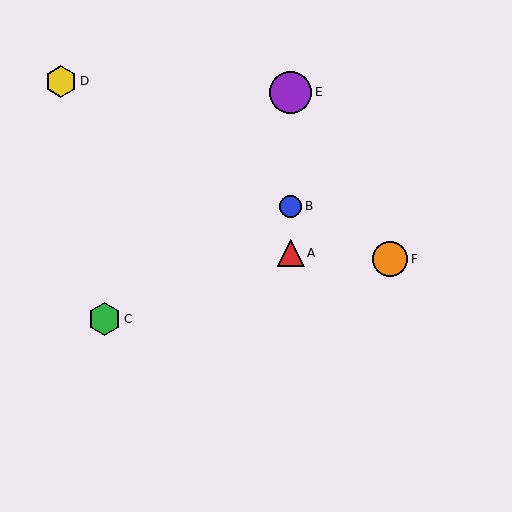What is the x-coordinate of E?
Object E is at x≈291.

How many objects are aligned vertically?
3 objects (A, B, E) are aligned vertically.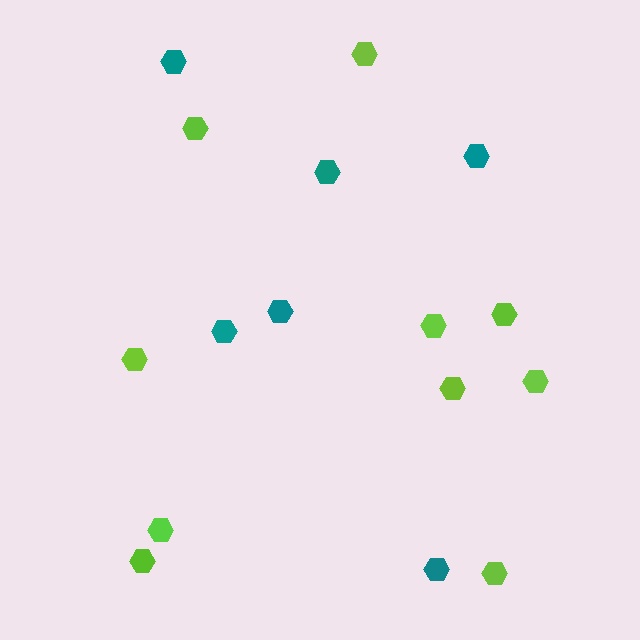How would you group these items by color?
There are 2 groups: one group of lime hexagons (10) and one group of teal hexagons (6).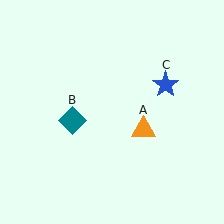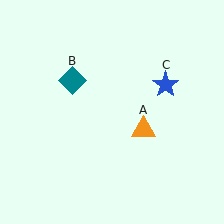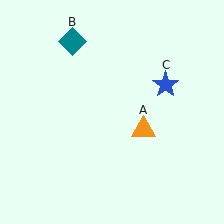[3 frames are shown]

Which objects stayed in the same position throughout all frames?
Orange triangle (object A) and blue star (object C) remained stationary.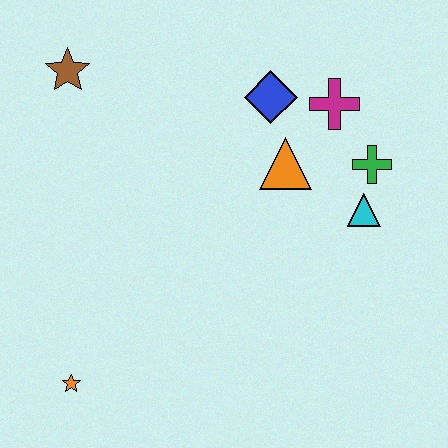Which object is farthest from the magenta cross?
The orange star is farthest from the magenta cross.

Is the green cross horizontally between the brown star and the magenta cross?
No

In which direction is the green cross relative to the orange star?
The green cross is to the right of the orange star.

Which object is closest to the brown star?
The blue diamond is closest to the brown star.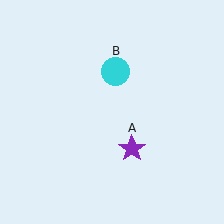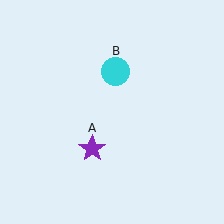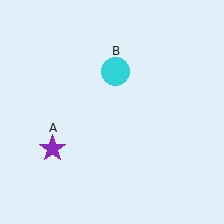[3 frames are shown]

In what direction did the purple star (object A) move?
The purple star (object A) moved left.